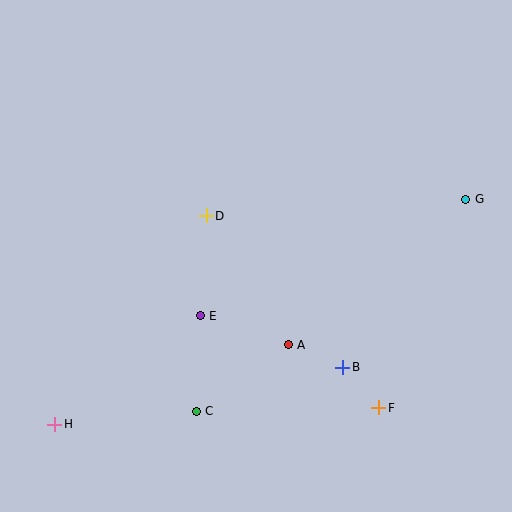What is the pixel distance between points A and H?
The distance between A and H is 247 pixels.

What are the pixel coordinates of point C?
Point C is at (196, 411).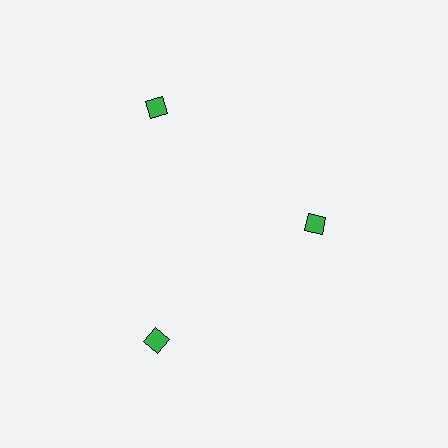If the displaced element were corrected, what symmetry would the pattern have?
It would have 3-fold rotational symmetry — the pattern would map onto itself every 120 degrees.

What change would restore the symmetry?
The symmetry would be restored by moving it outward, back onto the ring so that all 3 diamonds sit at equal angles and equal distance from the center.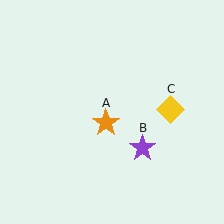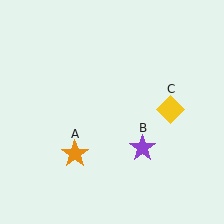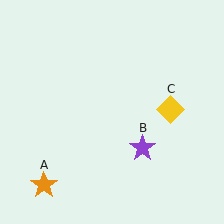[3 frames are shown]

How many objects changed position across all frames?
1 object changed position: orange star (object A).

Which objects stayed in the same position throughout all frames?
Purple star (object B) and yellow diamond (object C) remained stationary.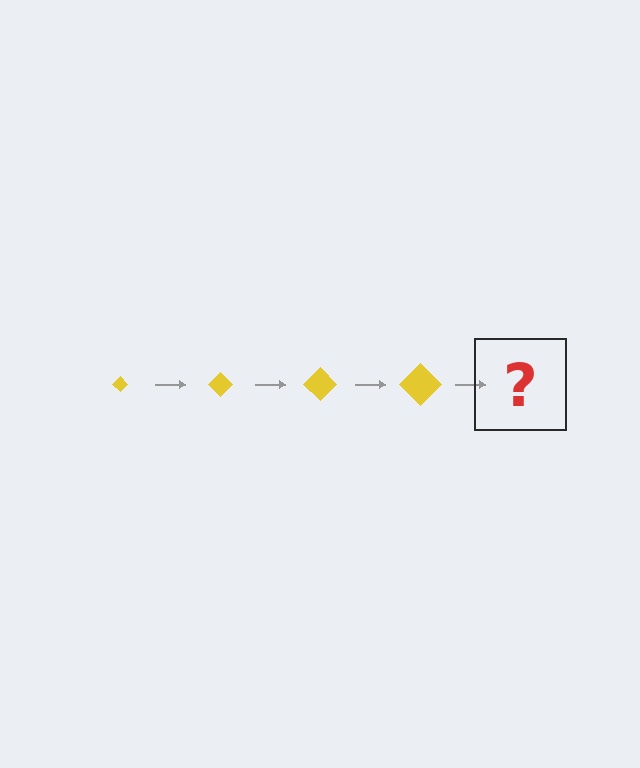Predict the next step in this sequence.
The next step is a yellow diamond, larger than the previous one.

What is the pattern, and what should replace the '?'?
The pattern is that the diamond gets progressively larger each step. The '?' should be a yellow diamond, larger than the previous one.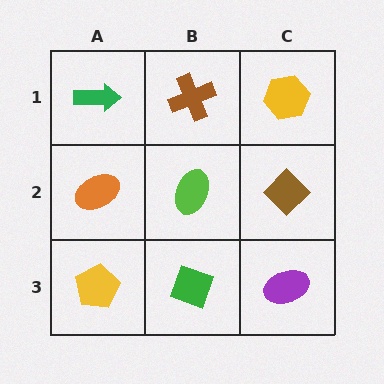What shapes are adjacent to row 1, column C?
A brown diamond (row 2, column C), a brown cross (row 1, column B).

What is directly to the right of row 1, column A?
A brown cross.